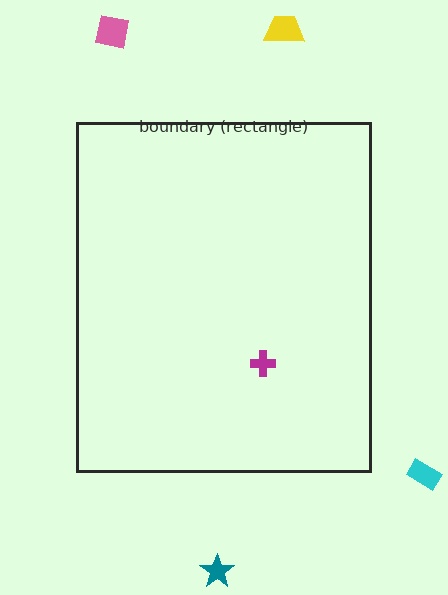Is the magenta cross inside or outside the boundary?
Inside.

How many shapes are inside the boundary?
1 inside, 4 outside.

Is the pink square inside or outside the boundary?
Outside.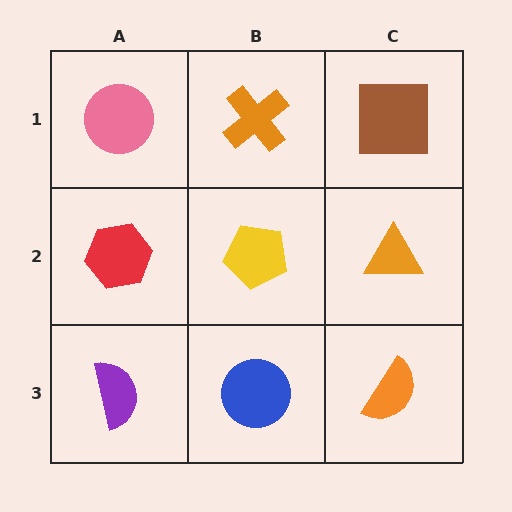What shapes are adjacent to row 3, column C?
An orange triangle (row 2, column C), a blue circle (row 3, column B).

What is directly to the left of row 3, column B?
A purple semicircle.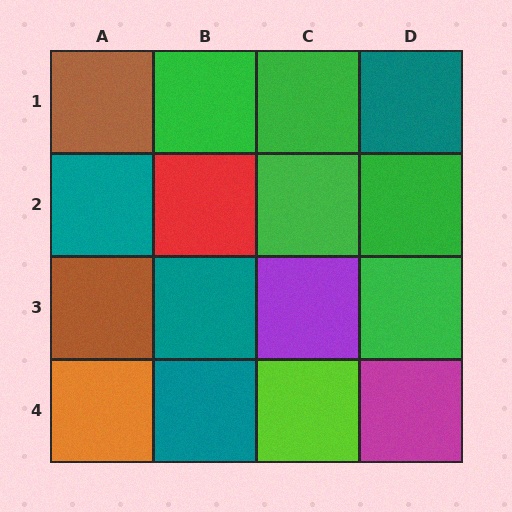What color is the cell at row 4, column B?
Teal.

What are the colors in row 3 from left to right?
Brown, teal, purple, green.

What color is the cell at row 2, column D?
Green.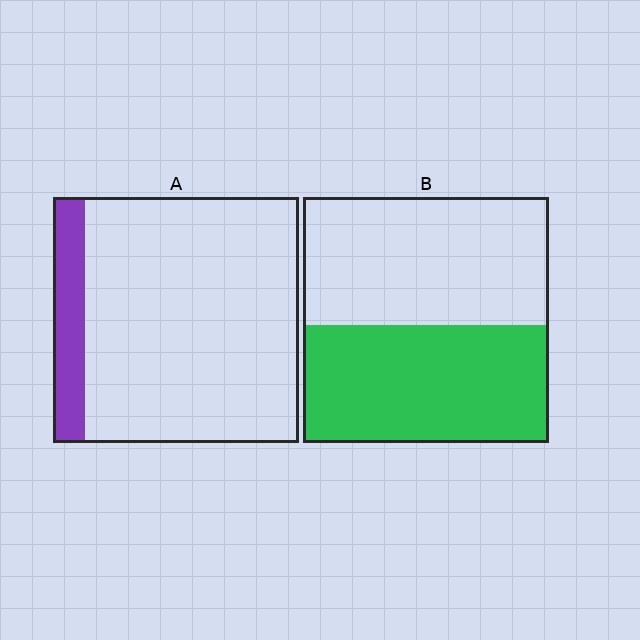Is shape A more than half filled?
No.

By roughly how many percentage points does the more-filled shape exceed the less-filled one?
By roughly 35 percentage points (B over A).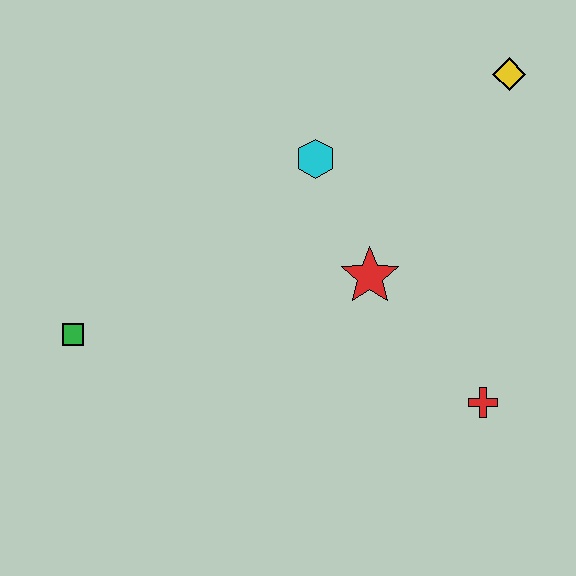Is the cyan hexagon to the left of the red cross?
Yes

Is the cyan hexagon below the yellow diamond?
Yes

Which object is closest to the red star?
The cyan hexagon is closest to the red star.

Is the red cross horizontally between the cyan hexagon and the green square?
No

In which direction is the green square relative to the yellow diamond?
The green square is to the left of the yellow diamond.